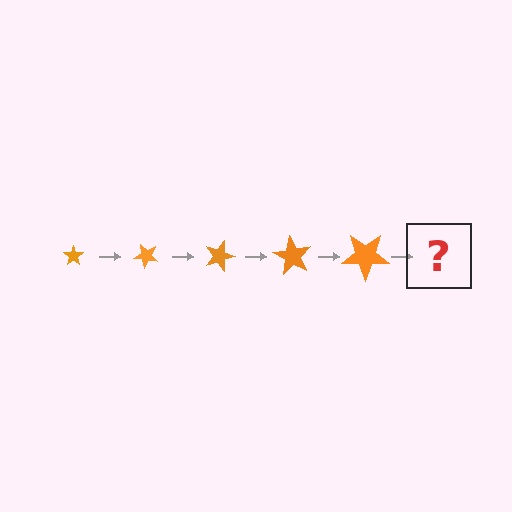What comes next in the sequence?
The next element should be a star, larger than the previous one and rotated 225 degrees from the start.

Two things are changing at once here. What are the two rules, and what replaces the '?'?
The two rules are that the star grows larger each step and it rotates 45 degrees each step. The '?' should be a star, larger than the previous one and rotated 225 degrees from the start.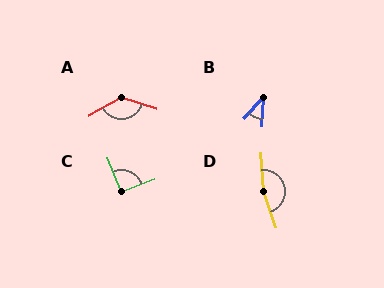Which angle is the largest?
D, at approximately 165 degrees.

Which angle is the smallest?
B, at approximately 41 degrees.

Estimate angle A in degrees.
Approximately 131 degrees.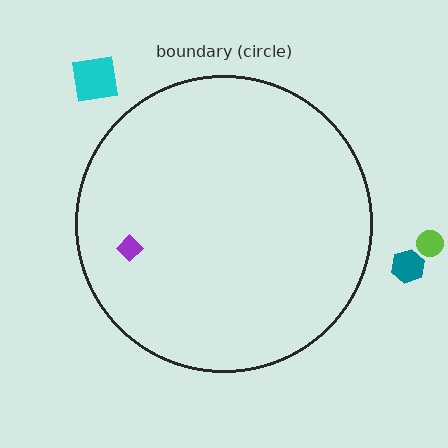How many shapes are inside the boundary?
1 inside, 3 outside.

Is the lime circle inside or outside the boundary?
Outside.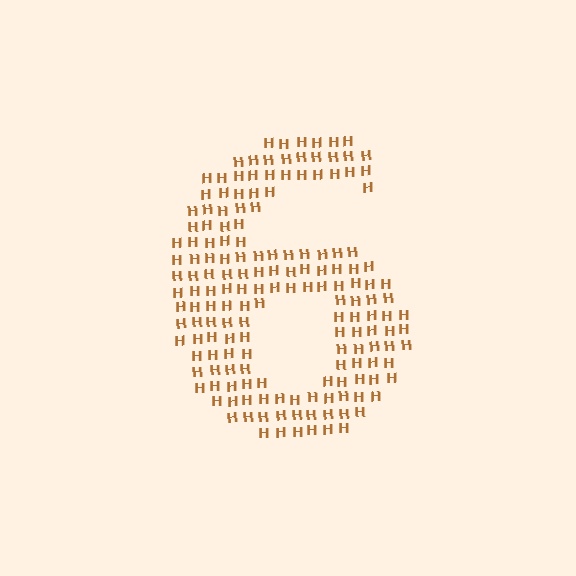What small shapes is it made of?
It is made of small letter H's.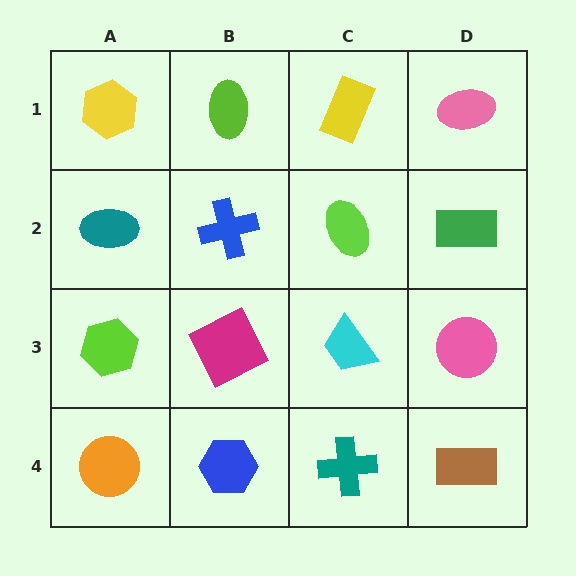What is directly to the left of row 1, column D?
A yellow rectangle.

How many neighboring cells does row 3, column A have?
3.